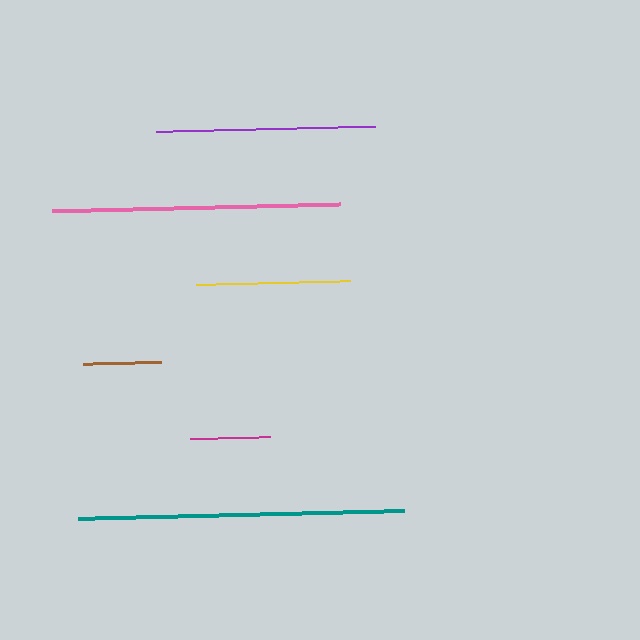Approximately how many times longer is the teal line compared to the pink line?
The teal line is approximately 1.1 times the length of the pink line.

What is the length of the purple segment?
The purple segment is approximately 219 pixels long.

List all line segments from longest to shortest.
From longest to shortest: teal, pink, purple, yellow, magenta, brown.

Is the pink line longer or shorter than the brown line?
The pink line is longer than the brown line.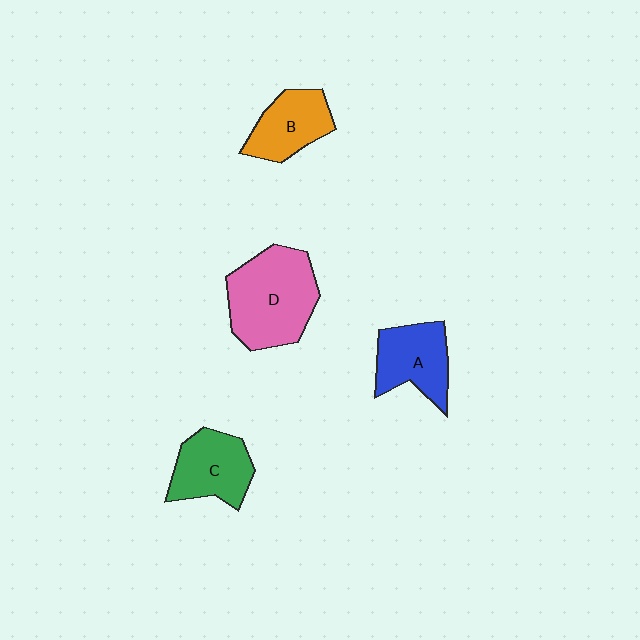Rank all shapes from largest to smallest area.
From largest to smallest: D (pink), C (green), A (blue), B (orange).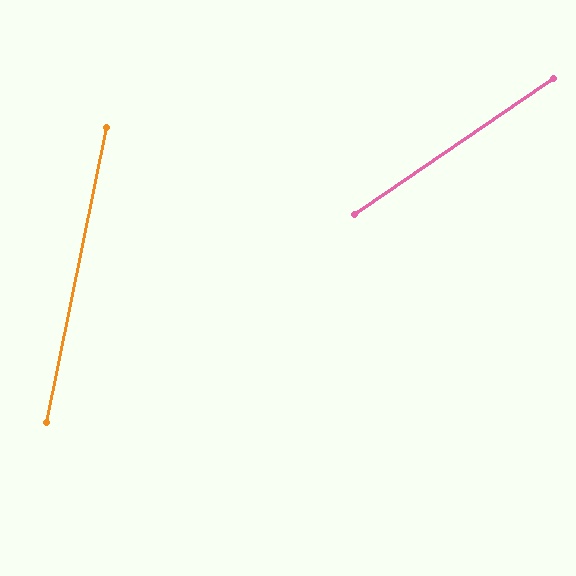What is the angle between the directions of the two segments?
Approximately 44 degrees.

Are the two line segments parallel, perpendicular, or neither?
Neither parallel nor perpendicular — they differ by about 44°.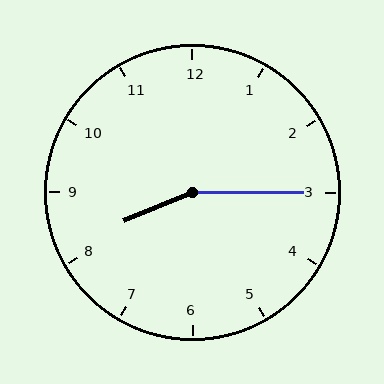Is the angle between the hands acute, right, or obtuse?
It is obtuse.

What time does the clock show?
8:15.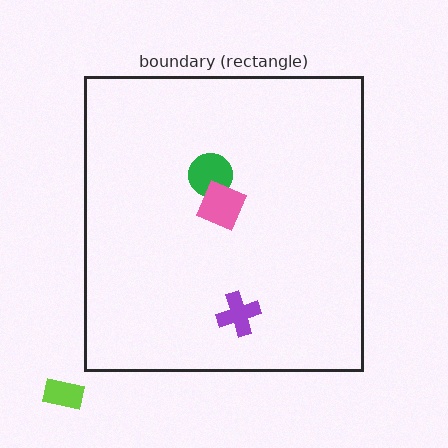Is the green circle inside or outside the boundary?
Inside.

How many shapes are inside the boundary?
3 inside, 1 outside.